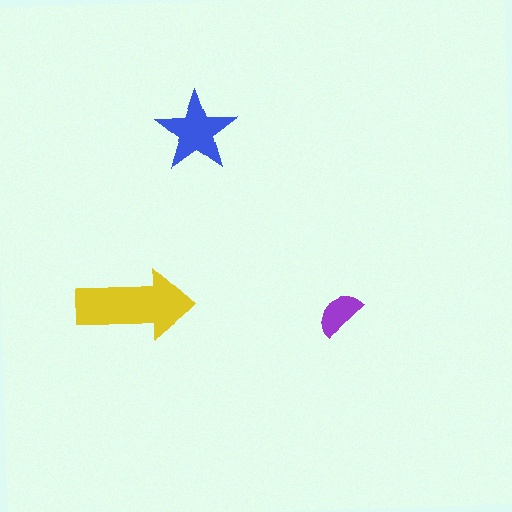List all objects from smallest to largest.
The purple semicircle, the blue star, the yellow arrow.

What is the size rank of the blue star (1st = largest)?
2nd.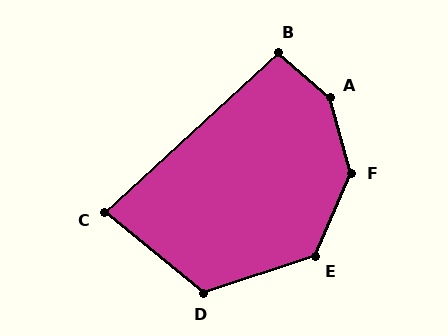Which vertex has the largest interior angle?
A, at approximately 147 degrees.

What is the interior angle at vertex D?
Approximately 122 degrees (obtuse).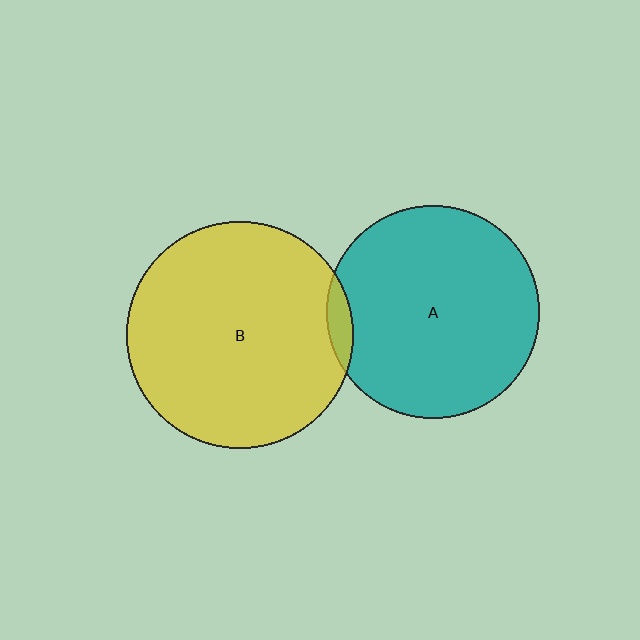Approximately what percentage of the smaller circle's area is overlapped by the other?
Approximately 5%.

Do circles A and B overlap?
Yes.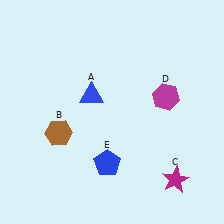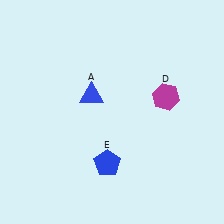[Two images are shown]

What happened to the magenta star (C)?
The magenta star (C) was removed in Image 2. It was in the bottom-right area of Image 1.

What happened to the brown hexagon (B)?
The brown hexagon (B) was removed in Image 2. It was in the bottom-left area of Image 1.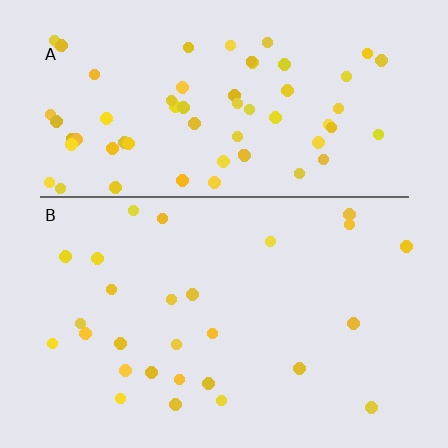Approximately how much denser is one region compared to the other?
Approximately 2.4× — region A over region B.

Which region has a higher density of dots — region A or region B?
A (the top).